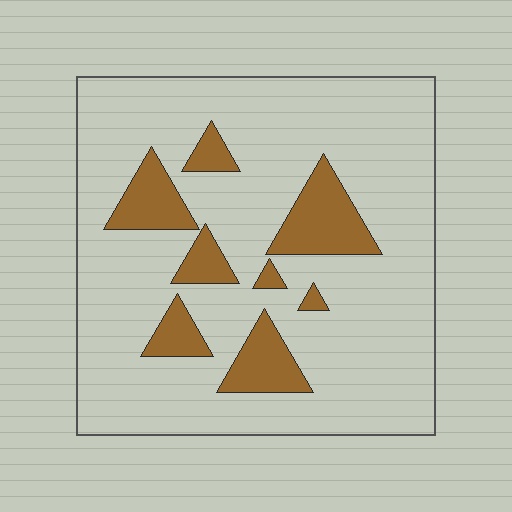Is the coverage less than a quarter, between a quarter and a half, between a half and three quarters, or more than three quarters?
Less than a quarter.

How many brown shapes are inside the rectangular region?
8.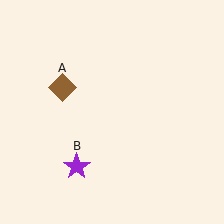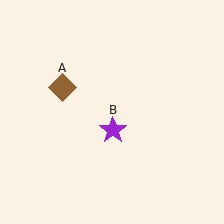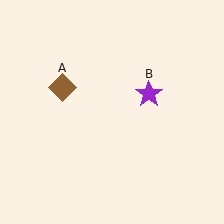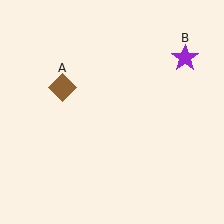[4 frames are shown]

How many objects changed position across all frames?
1 object changed position: purple star (object B).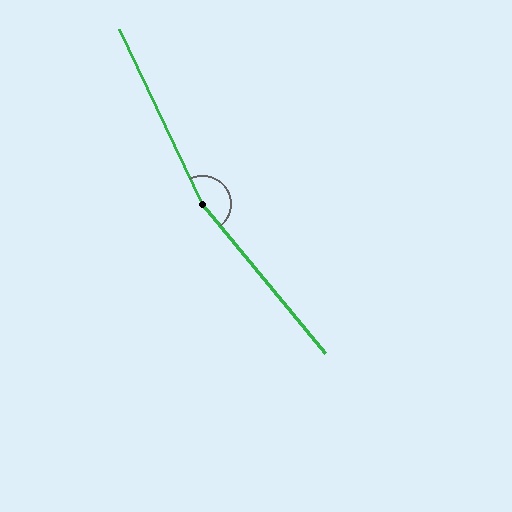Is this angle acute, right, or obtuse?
It is obtuse.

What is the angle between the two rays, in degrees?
Approximately 166 degrees.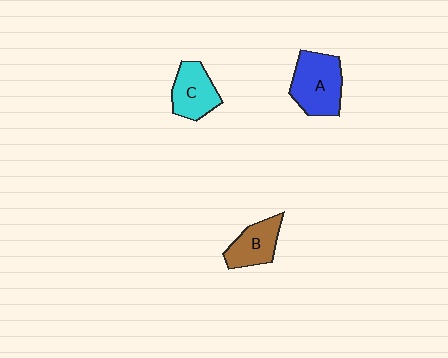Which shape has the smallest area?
Shape B (brown).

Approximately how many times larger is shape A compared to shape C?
Approximately 1.3 times.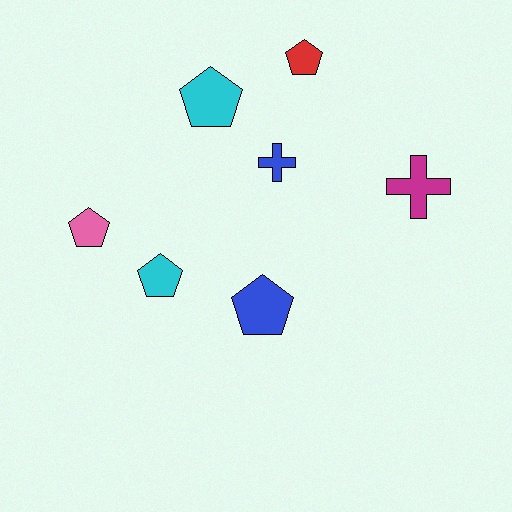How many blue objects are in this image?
There are 2 blue objects.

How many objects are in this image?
There are 7 objects.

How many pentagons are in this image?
There are 5 pentagons.